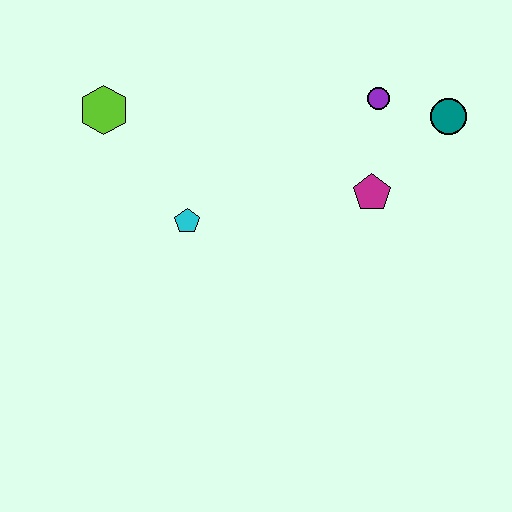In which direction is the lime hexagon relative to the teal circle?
The lime hexagon is to the left of the teal circle.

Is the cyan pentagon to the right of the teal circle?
No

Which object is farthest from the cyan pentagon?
The teal circle is farthest from the cyan pentagon.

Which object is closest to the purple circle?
The teal circle is closest to the purple circle.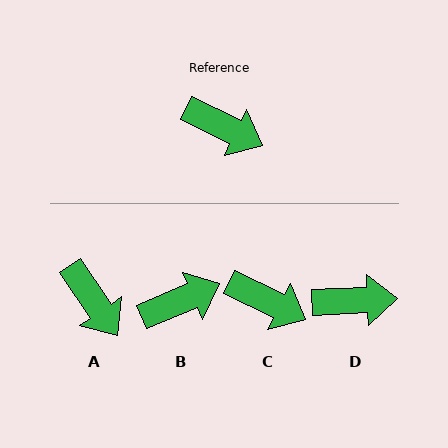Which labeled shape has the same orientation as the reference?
C.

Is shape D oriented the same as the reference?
No, it is off by about 29 degrees.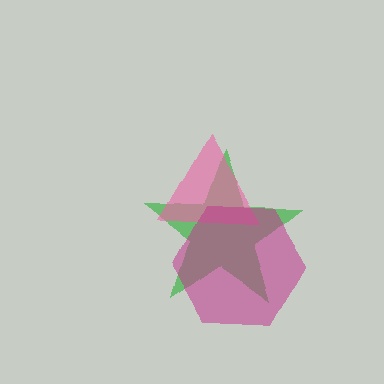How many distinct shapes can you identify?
There are 3 distinct shapes: a green star, a pink triangle, a magenta hexagon.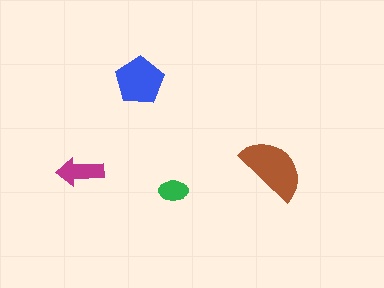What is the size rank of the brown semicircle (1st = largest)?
1st.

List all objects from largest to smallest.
The brown semicircle, the blue pentagon, the magenta arrow, the green ellipse.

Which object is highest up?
The blue pentagon is topmost.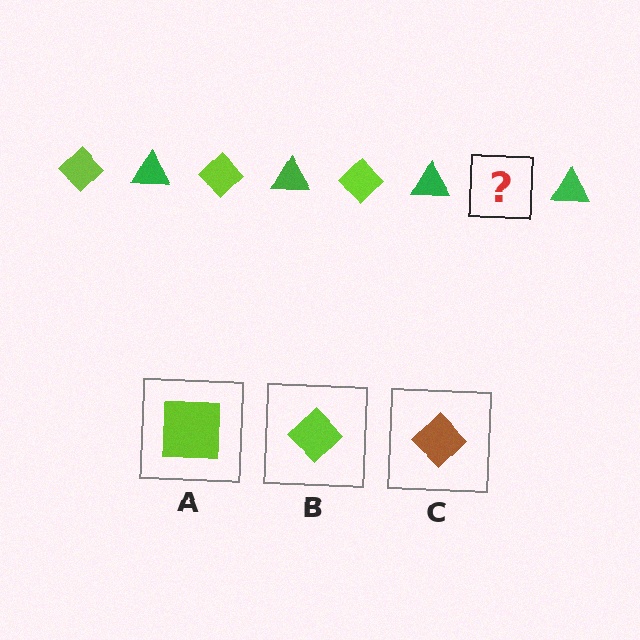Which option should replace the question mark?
Option B.